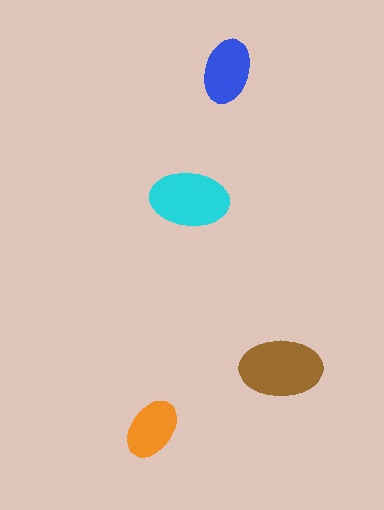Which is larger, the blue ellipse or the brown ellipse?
The brown one.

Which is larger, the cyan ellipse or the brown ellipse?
The brown one.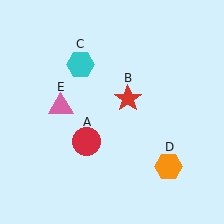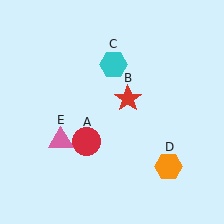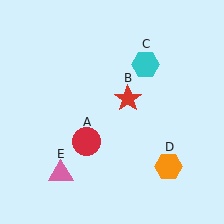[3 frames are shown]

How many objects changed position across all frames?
2 objects changed position: cyan hexagon (object C), pink triangle (object E).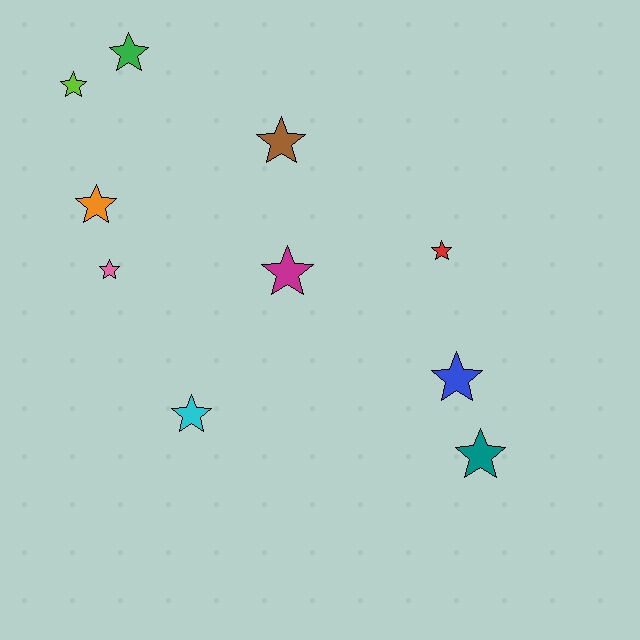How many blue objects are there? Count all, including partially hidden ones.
There is 1 blue object.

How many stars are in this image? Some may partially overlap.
There are 10 stars.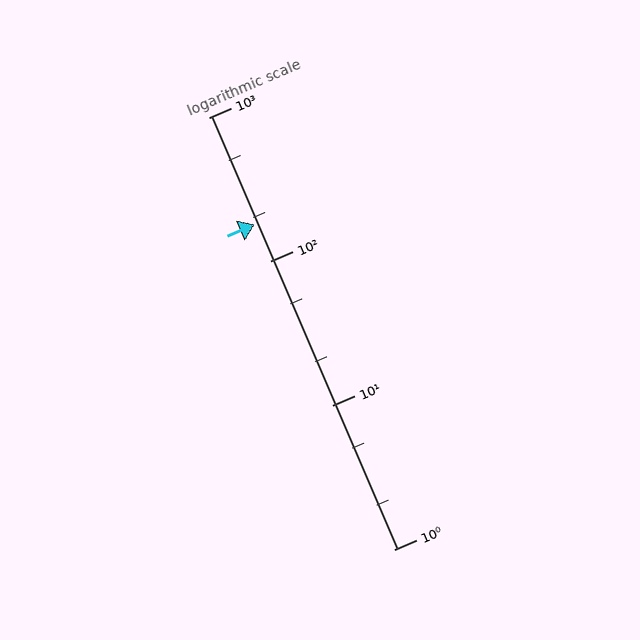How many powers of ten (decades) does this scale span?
The scale spans 3 decades, from 1 to 1000.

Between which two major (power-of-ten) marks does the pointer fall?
The pointer is between 100 and 1000.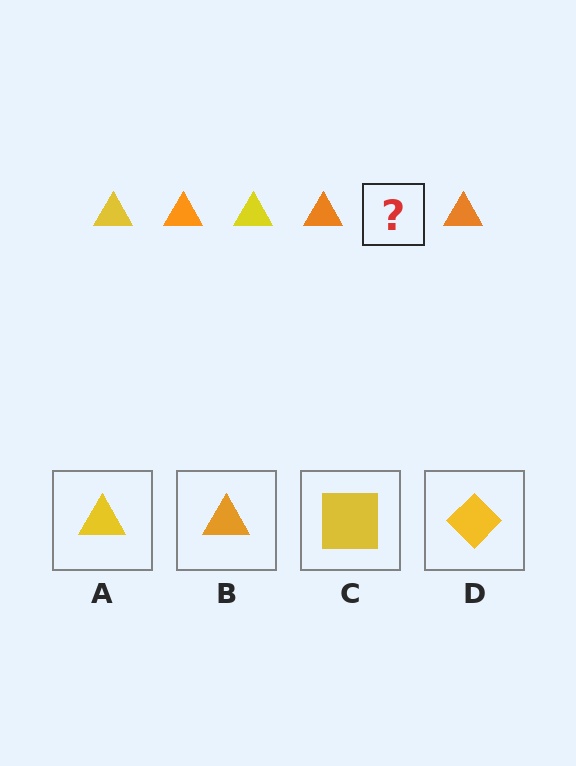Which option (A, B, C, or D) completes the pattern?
A.